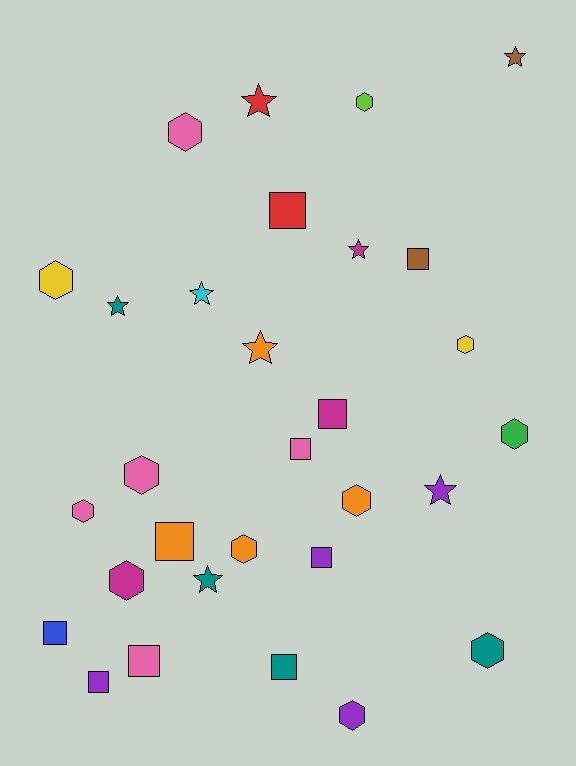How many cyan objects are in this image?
There is 1 cyan object.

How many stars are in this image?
There are 8 stars.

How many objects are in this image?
There are 30 objects.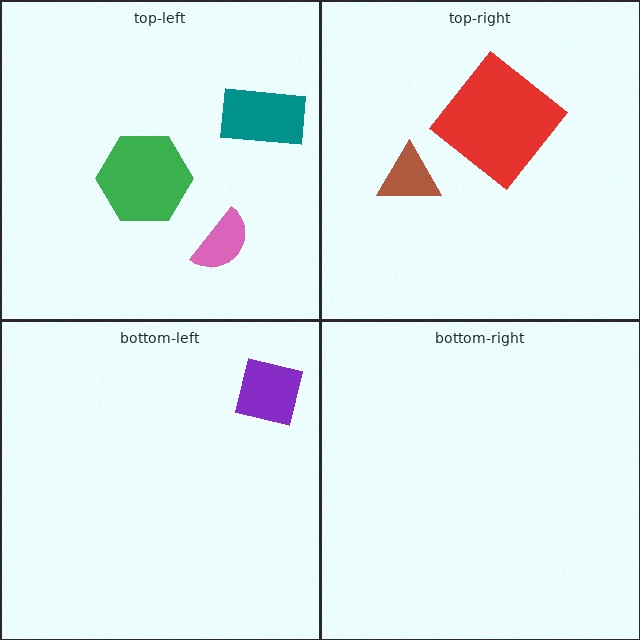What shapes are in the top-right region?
The red diamond, the brown triangle.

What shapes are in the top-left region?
The teal rectangle, the pink semicircle, the green hexagon.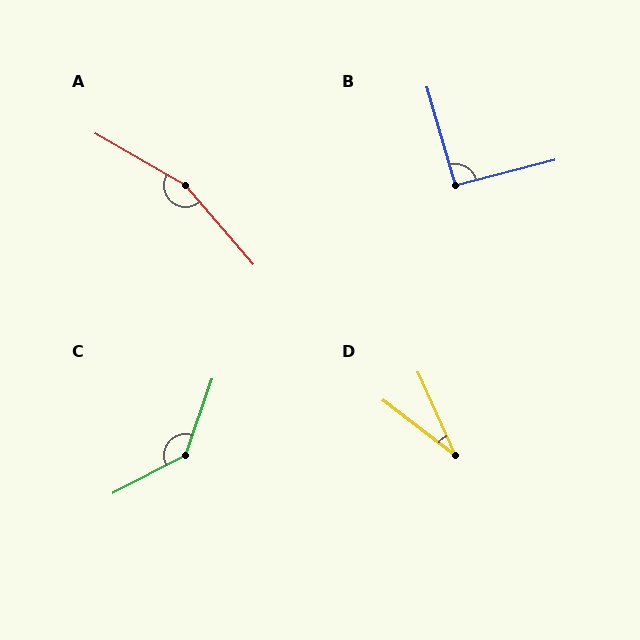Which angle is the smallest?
D, at approximately 28 degrees.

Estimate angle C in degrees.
Approximately 137 degrees.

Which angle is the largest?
A, at approximately 161 degrees.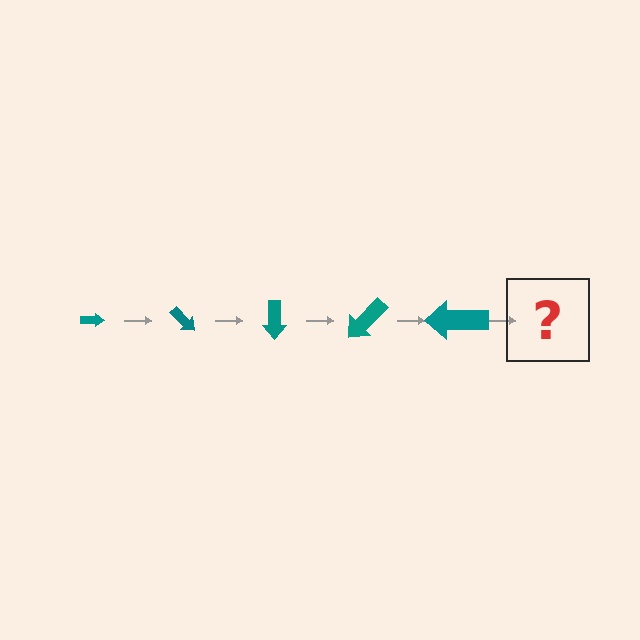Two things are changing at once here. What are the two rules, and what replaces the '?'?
The two rules are that the arrow grows larger each step and it rotates 45 degrees each step. The '?' should be an arrow, larger than the previous one and rotated 225 degrees from the start.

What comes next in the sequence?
The next element should be an arrow, larger than the previous one and rotated 225 degrees from the start.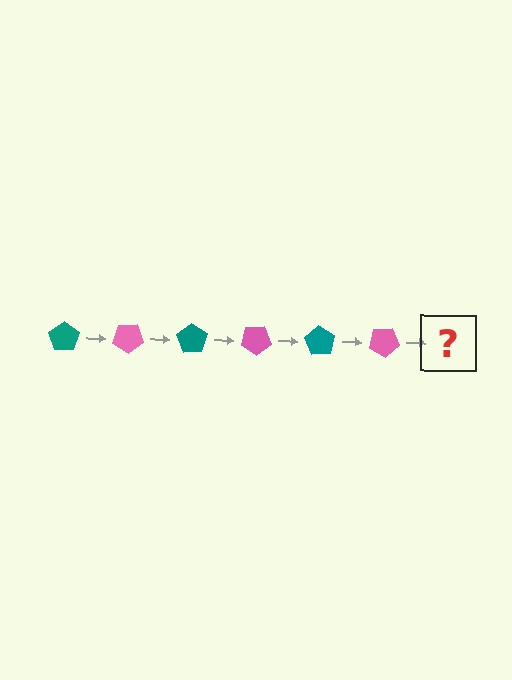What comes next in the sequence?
The next element should be a teal pentagon, rotated 210 degrees from the start.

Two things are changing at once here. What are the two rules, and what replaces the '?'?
The two rules are that it rotates 35 degrees each step and the color cycles through teal and pink. The '?' should be a teal pentagon, rotated 210 degrees from the start.